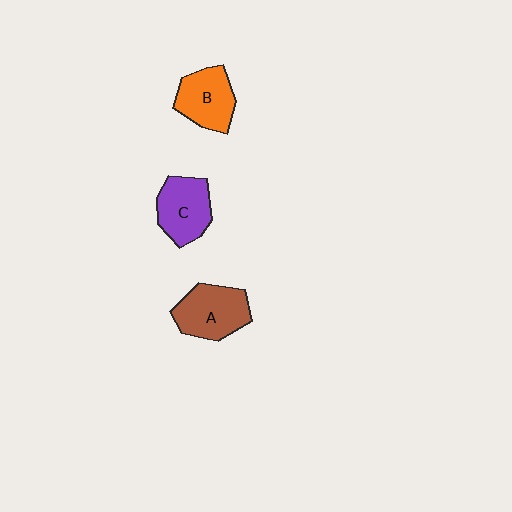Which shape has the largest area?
Shape A (brown).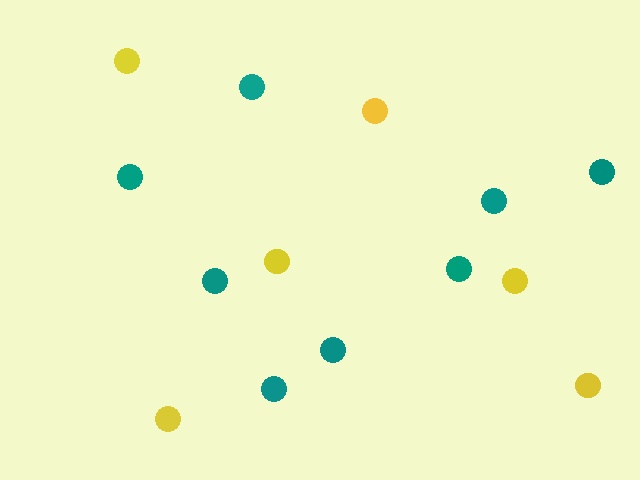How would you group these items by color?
There are 2 groups: one group of yellow circles (6) and one group of teal circles (8).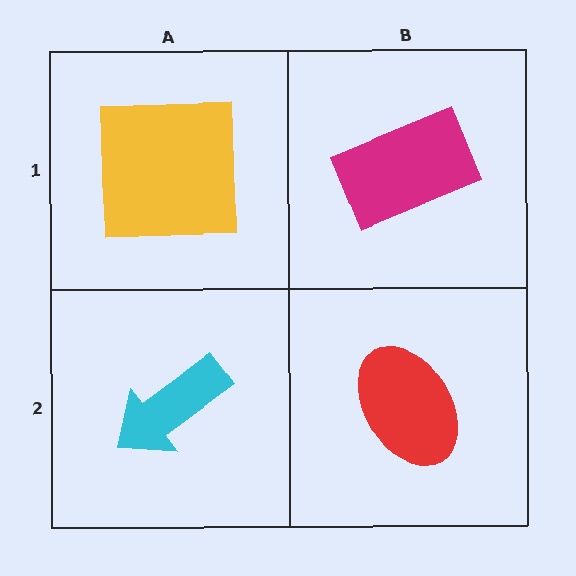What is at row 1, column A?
A yellow square.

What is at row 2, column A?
A cyan arrow.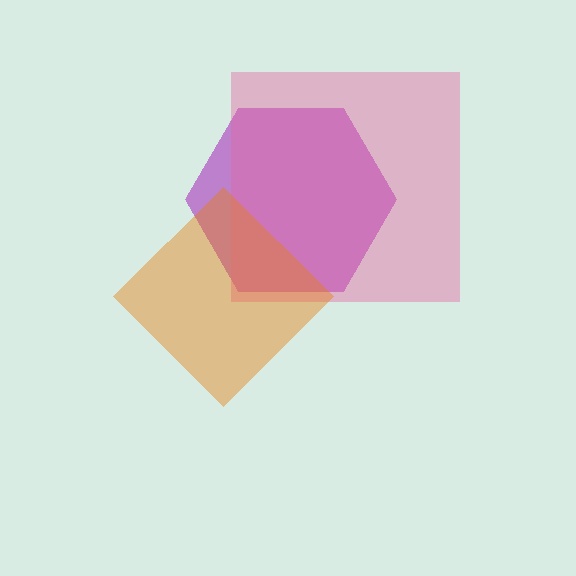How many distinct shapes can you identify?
There are 3 distinct shapes: a purple hexagon, a pink square, an orange diamond.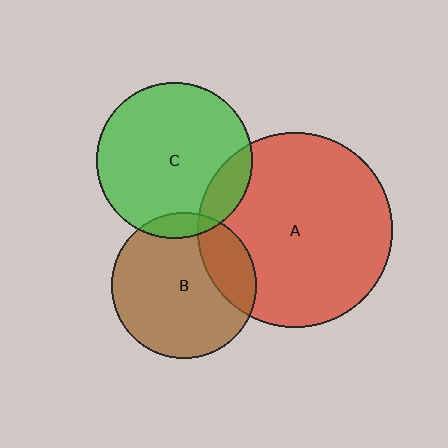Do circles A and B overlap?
Yes.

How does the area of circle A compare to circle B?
Approximately 1.8 times.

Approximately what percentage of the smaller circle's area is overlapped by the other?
Approximately 20%.